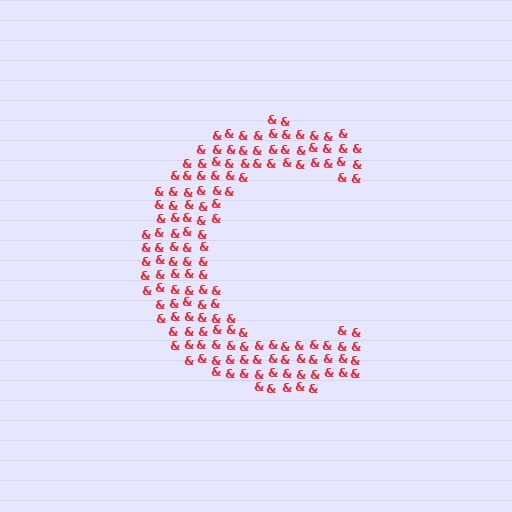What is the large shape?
The large shape is the letter C.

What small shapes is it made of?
It is made of small ampersands.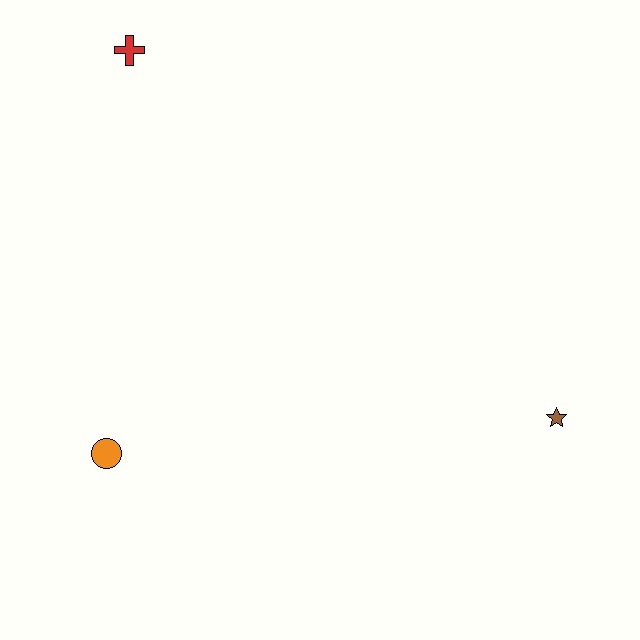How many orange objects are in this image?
There is 1 orange object.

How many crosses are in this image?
There is 1 cross.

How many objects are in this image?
There are 3 objects.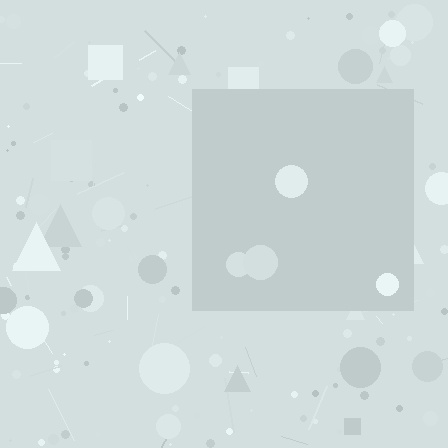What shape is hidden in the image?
A square is hidden in the image.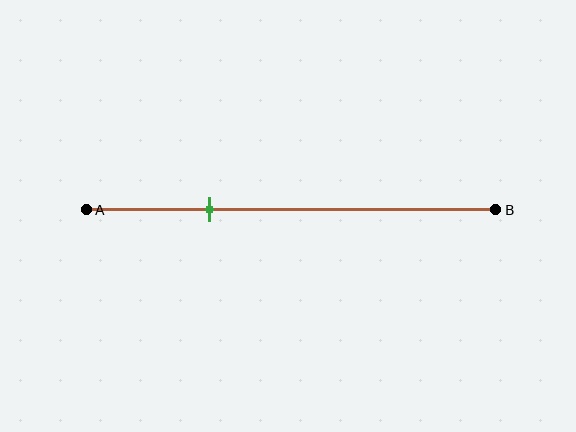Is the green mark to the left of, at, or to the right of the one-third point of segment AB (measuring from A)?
The green mark is to the left of the one-third point of segment AB.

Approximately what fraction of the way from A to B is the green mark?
The green mark is approximately 30% of the way from A to B.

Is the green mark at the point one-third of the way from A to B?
No, the mark is at about 30% from A, not at the 33% one-third point.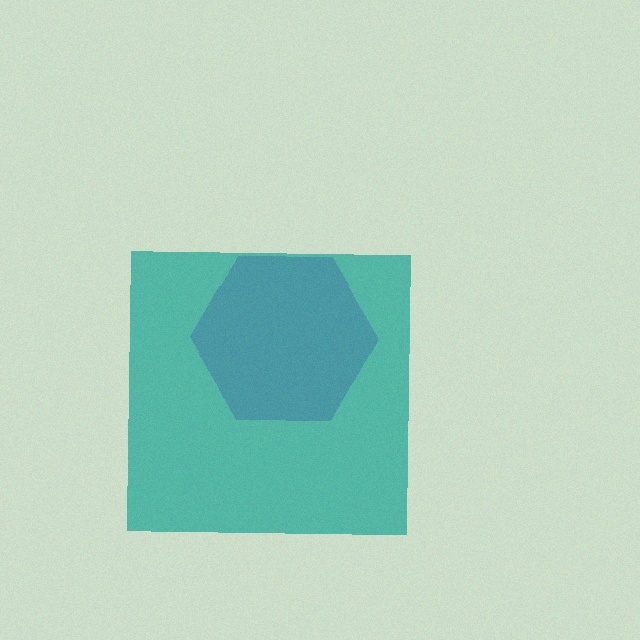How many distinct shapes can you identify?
There are 2 distinct shapes: a purple hexagon, a teal square.